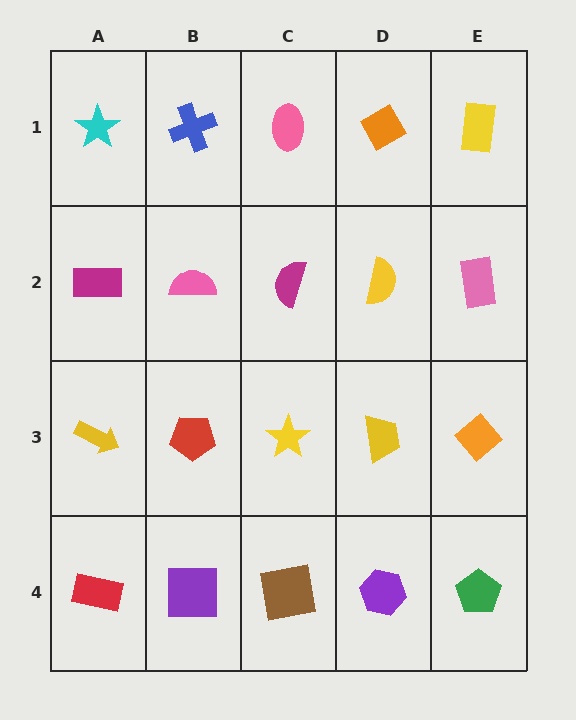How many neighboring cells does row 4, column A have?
2.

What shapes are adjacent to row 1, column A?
A magenta rectangle (row 2, column A), a blue cross (row 1, column B).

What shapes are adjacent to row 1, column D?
A yellow semicircle (row 2, column D), a pink ellipse (row 1, column C), a yellow rectangle (row 1, column E).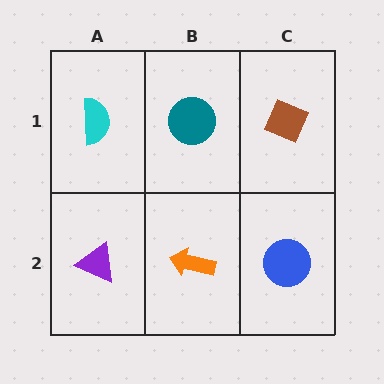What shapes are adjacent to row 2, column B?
A teal circle (row 1, column B), a purple triangle (row 2, column A), a blue circle (row 2, column C).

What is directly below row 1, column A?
A purple triangle.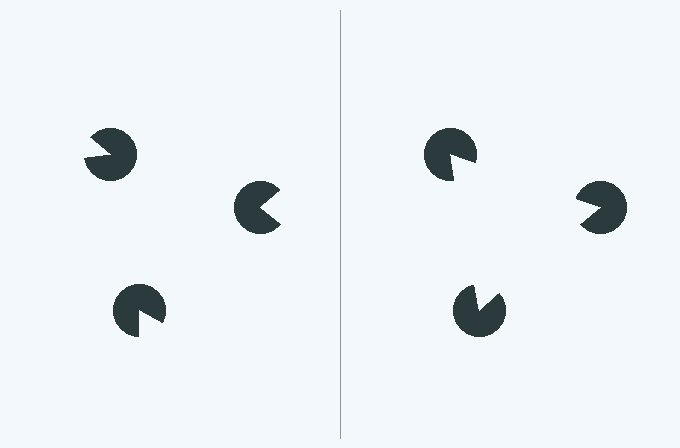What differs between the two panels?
The pac-man discs are positioned identically on both sides; only the wedge orientations differ. On the right they align to a triangle; on the left they are misaligned.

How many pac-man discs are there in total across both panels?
6 — 3 on each side.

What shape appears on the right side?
An illusory triangle.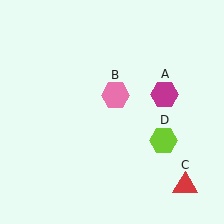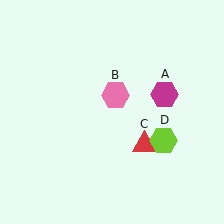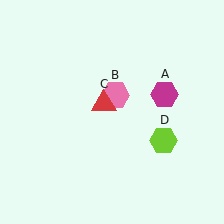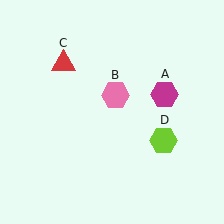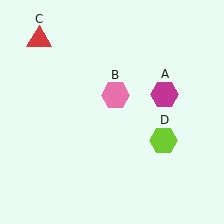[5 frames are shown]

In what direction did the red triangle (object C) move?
The red triangle (object C) moved up and to the left.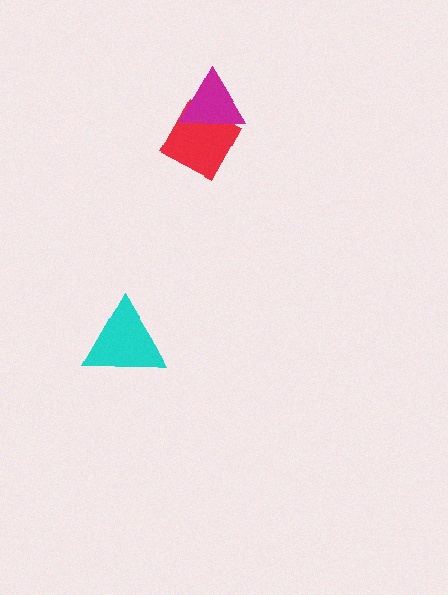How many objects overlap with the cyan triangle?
0 objects overlap with the cyan triangle.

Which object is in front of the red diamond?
The magenta triangle is in front of the red diamond.